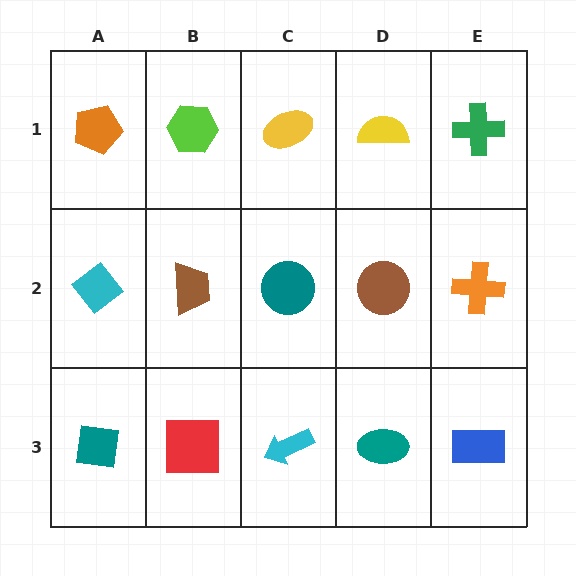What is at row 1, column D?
A yellow semicircle.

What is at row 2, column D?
A brown circle.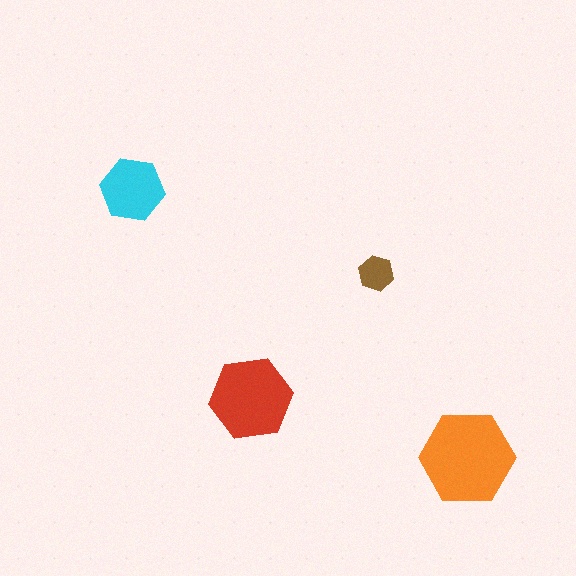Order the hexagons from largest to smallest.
the orange one, the red one, the cyan one, the brown one.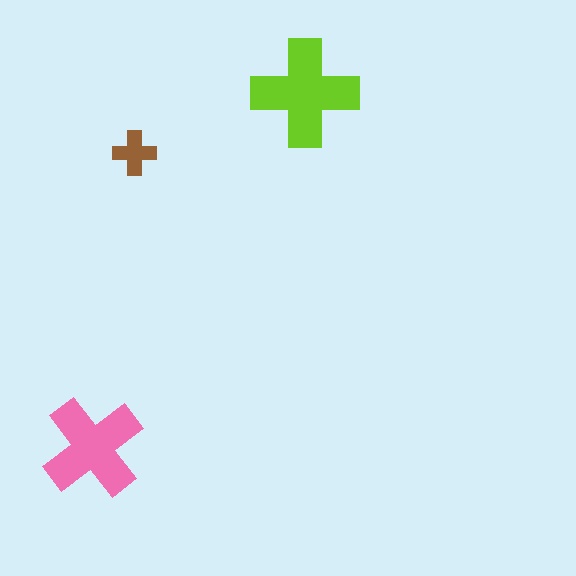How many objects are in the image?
There are 3 objects in the image.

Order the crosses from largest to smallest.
the lime one, the pink one, the brown one.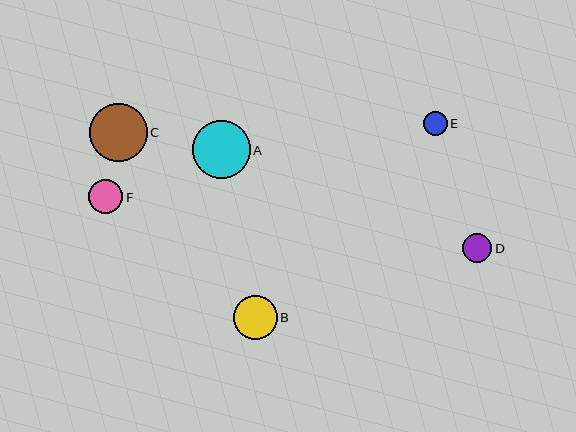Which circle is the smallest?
Circle E is the smallest with a size of approximately 24 pixels.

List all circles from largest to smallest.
From largest to smallest: C, A, B, F, D, E.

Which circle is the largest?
Circle C is the largest with a size of approximately 58 pixels.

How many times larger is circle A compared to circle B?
Circle A is approximately 1.3 times the size of circle B.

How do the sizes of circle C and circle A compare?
Circle C and circle A are approximately the same size.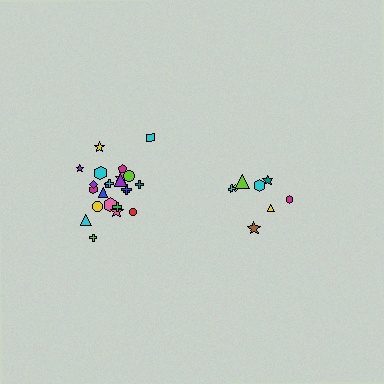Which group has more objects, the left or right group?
The left group.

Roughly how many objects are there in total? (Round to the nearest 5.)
Roughly 35 objects in total.